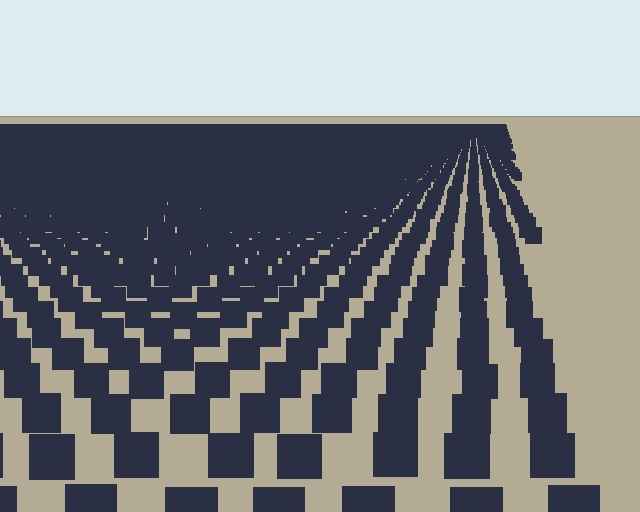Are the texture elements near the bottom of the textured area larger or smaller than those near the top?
Larger. Near the bottom, elements are closer to the viewer and appear at a bigger on-screen size.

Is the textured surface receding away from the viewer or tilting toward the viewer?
The surface is receding away from the viewer. Texture elements get smaller and denser toward the top.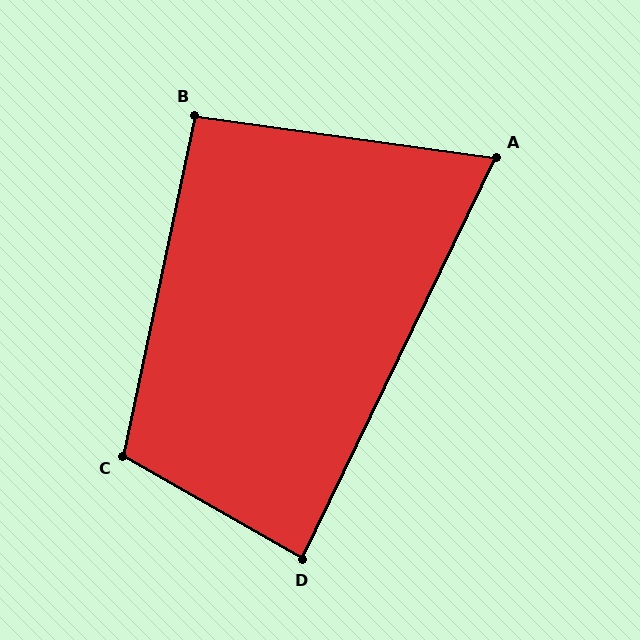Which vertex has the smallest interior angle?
A, at approximately 72 degrees.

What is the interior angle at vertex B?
Approximately 94 degrees (approximately right).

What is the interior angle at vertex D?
Approximately 86 degrees (approximately right).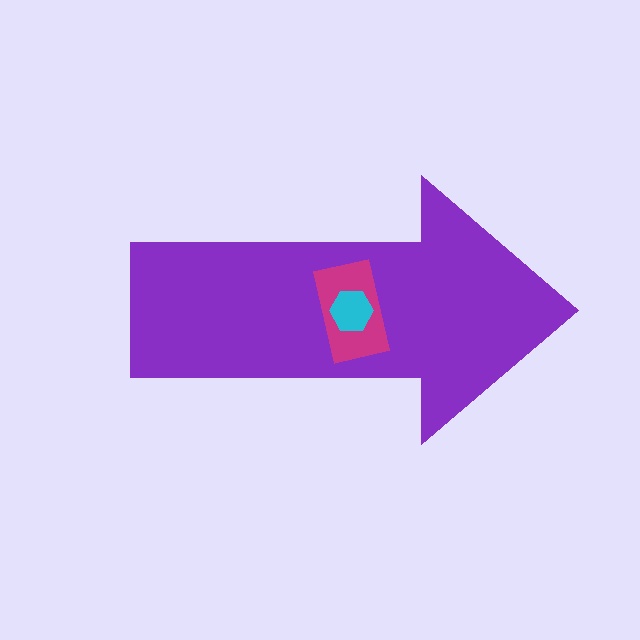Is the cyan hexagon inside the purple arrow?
Yes.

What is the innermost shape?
The cyan hexagon.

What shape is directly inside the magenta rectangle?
The cyan hexagon.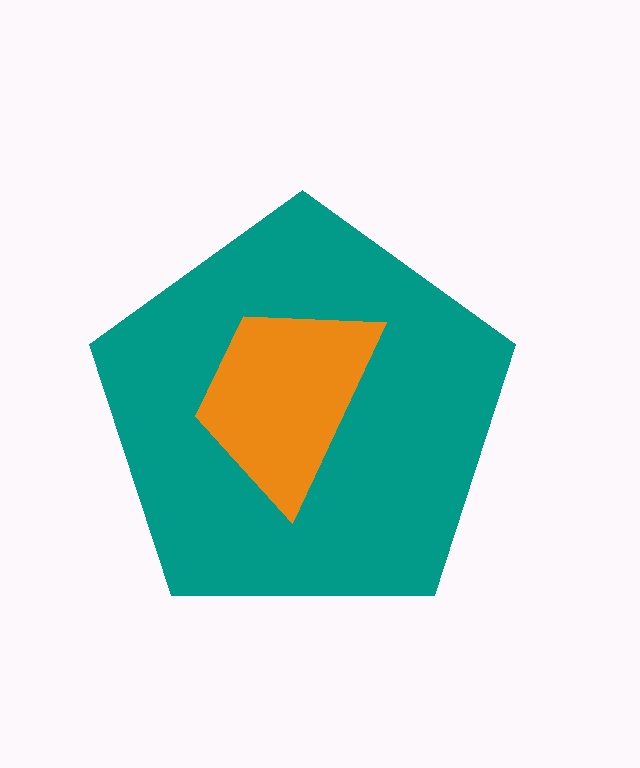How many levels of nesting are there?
2.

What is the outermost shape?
The teal pentagon.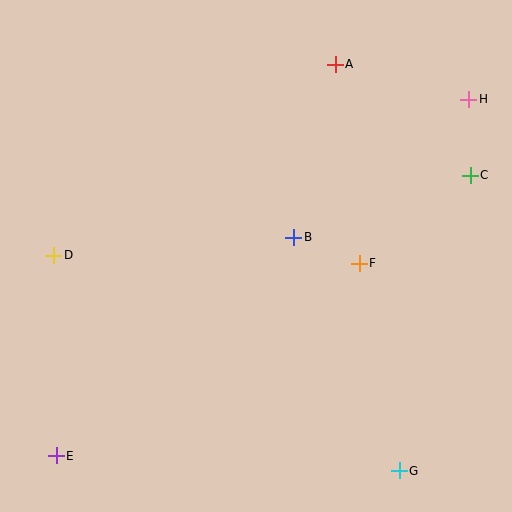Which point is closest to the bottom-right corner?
Point G is closest to the bottom-right corner.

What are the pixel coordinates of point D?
Point D is at (54, 255).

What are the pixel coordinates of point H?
Point H is at (469, 99).